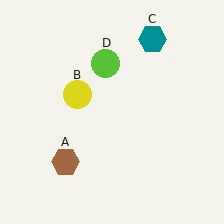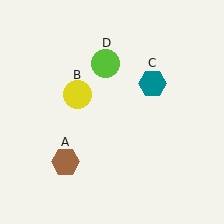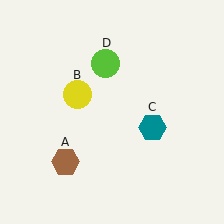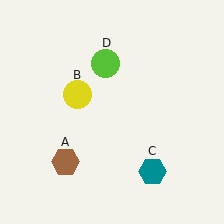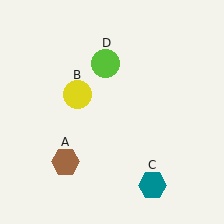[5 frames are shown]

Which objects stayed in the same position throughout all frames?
Brown hexagon (object A) and yellow circle (object B) and lime circle (object D) remained stationary.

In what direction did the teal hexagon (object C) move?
The teal hexagon (object C) moved down.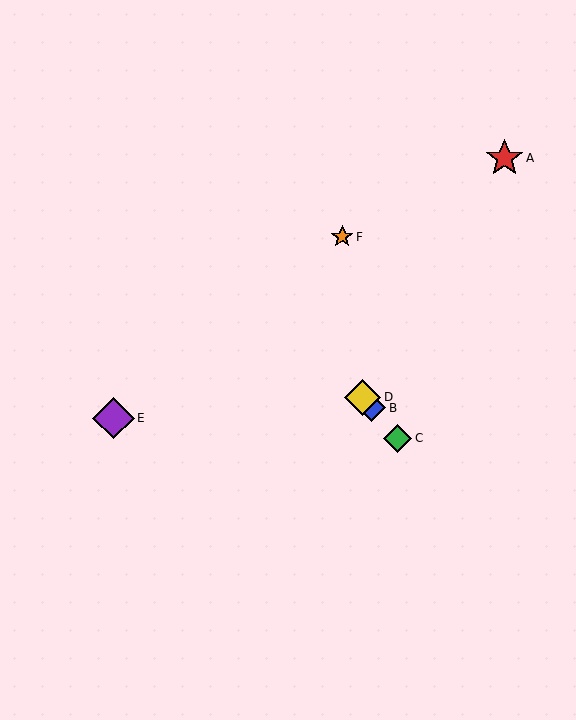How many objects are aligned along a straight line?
3 objects (B, C, D) are aligned along a straight line.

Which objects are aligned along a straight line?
Objects B, C, D are aligned along a straight line.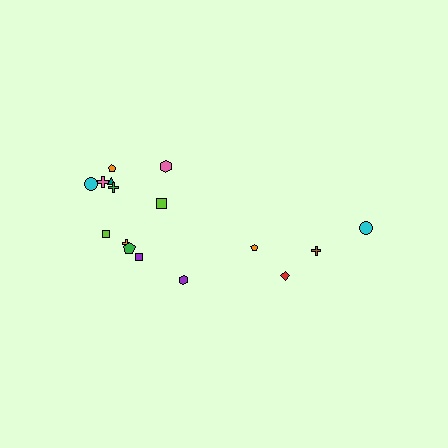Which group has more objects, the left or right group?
The left group.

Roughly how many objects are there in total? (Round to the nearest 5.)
Roughly 15 objects in total.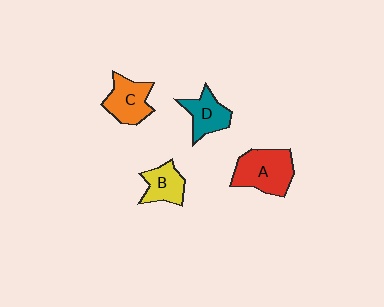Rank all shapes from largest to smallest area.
From largest to smallest: A (red), C (orange), D (teal), B (yellow).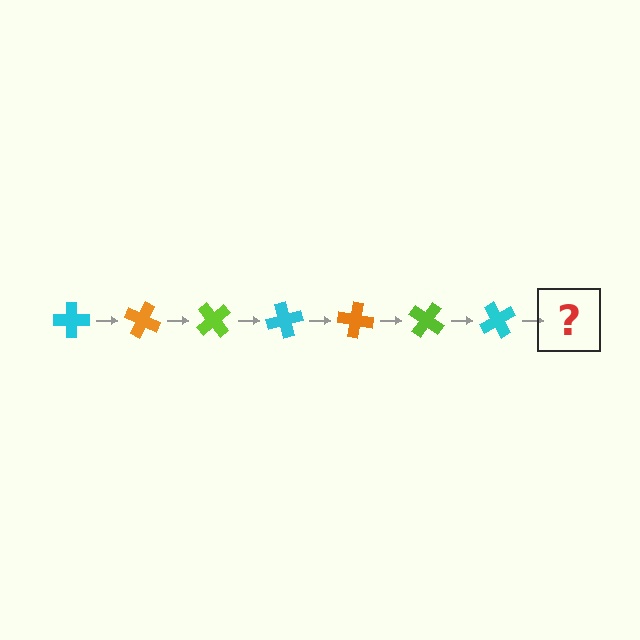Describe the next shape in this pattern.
It should be an orange cross, rotated 175 degrees from the start.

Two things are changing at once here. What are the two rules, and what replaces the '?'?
The two rules are that it rotates 25 degrees each step and the color cycles through cyan, orange, and lime. The '?' should be an orange cross, rotated 175 degrees from the start.